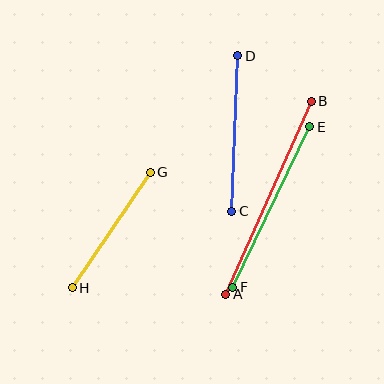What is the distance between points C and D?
The distance is approximately 156 pixels.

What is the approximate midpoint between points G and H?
The midpoint is at approximately (111, 230) pixels.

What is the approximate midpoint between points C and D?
The midpoint is at approximately (235, 133) pixels.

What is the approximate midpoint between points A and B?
The midpoint is at approximately (269, 198) pixels.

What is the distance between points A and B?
The distance is approximately 211 pixels.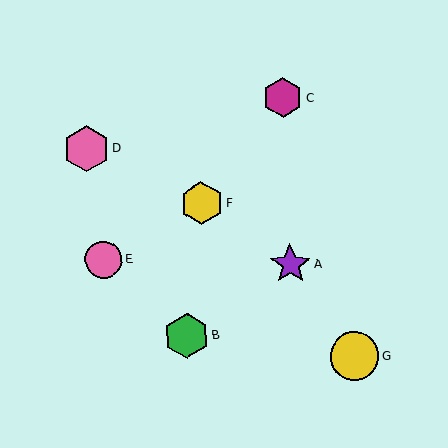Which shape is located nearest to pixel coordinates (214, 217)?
The yellow hexagon (labeled F) at (201, 203) is nearest to that location.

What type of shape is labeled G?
Shape G is a yellow circle.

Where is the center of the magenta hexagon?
The center of the magenta hexagon is at (283, 98).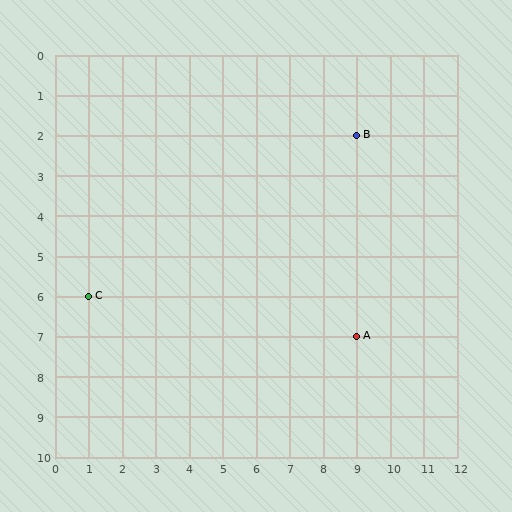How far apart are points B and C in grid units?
Points B and C are 8 columns and 4 rows apart (about 8.9 grid units diagonally).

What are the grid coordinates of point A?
Point A is at grid coordinates (9, 7).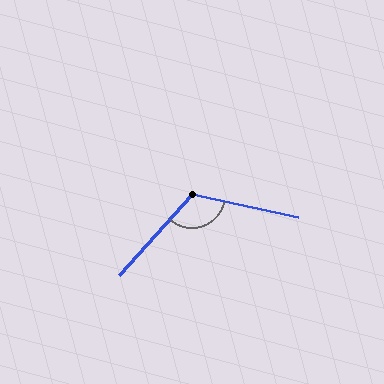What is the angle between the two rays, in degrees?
Approximately 120 degrees.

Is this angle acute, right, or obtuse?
It is obtuse.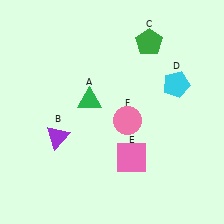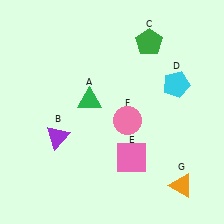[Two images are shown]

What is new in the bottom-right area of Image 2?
An orange triangle (G) was added in the bottom-right area of Image 2.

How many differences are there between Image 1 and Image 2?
There is 1 difference between the two images.